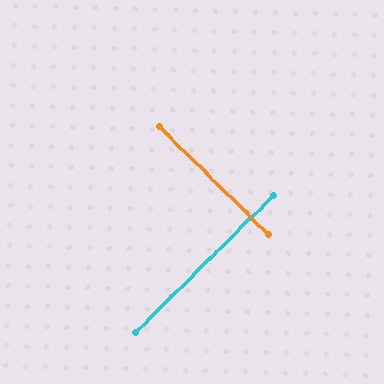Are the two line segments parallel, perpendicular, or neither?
Perpendicular — they meet at approximately 90°.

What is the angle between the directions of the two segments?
Approximately 90 degrees.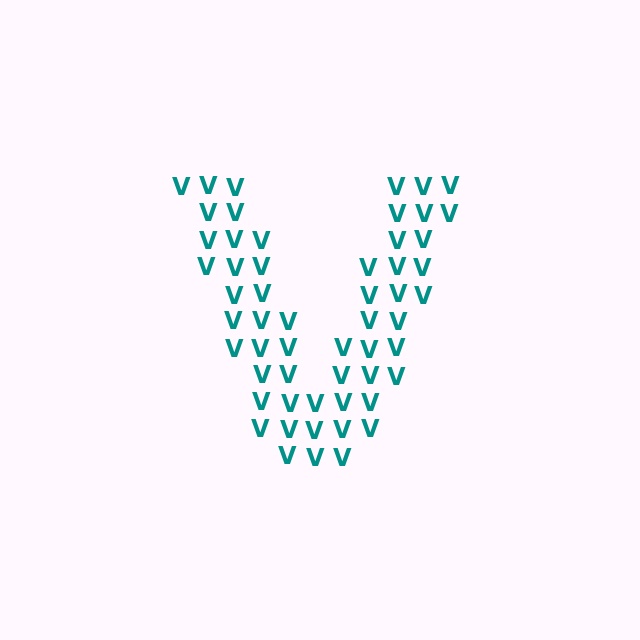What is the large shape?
The large shape is the letter V.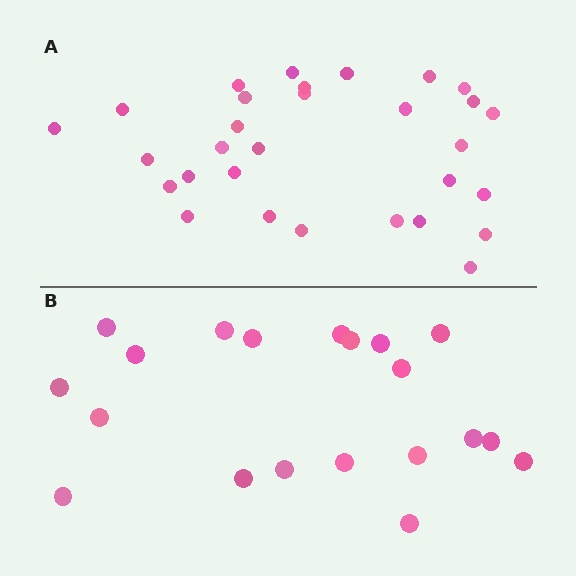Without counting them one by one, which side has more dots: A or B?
Region A (the top region) has more dots.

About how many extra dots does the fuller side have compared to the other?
Region A has roughly 10 or so more dots than region B.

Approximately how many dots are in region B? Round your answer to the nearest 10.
About 20 dots.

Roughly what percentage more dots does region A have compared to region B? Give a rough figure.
About 50% more.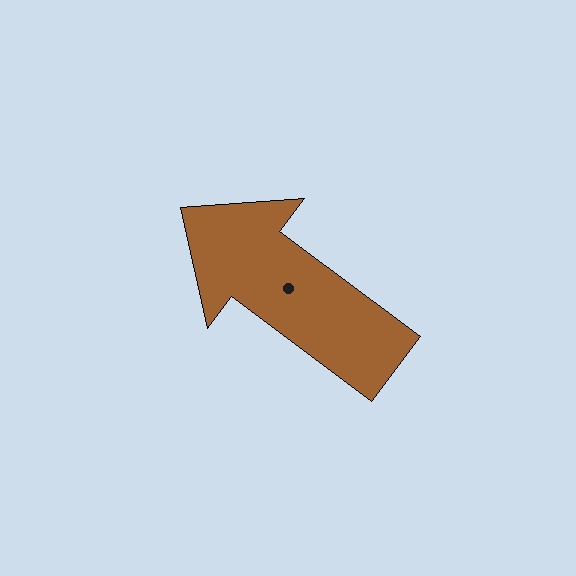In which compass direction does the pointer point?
Northwest.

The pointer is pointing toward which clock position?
Roughly 10 o'clock.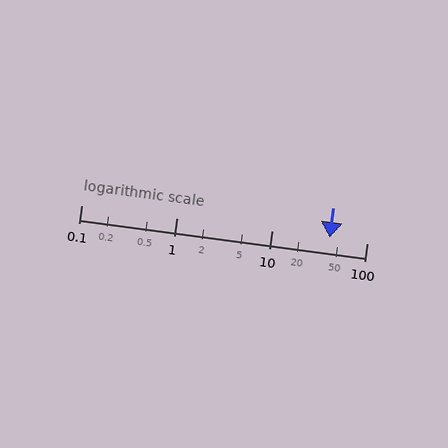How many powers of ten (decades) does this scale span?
The scale spans 3 decades, from 0.1 to 100.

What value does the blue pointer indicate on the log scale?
The pointer indicates approximately 41.